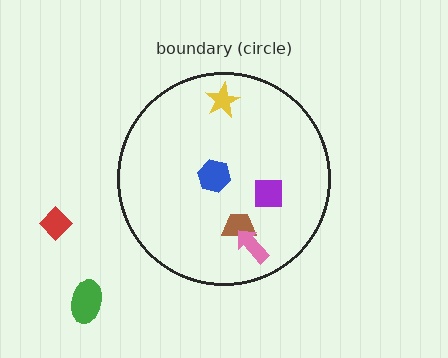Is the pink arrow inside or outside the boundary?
Inside.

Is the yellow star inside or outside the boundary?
Inside.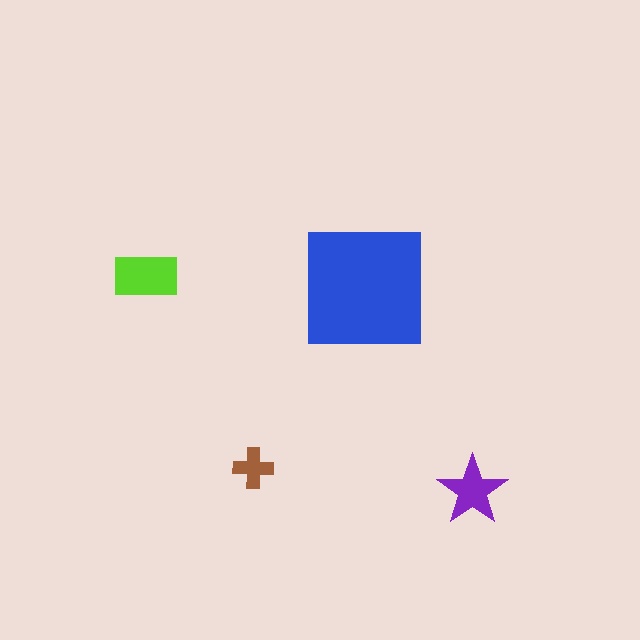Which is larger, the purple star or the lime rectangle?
The lime rectangle.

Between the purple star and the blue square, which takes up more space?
The blue square.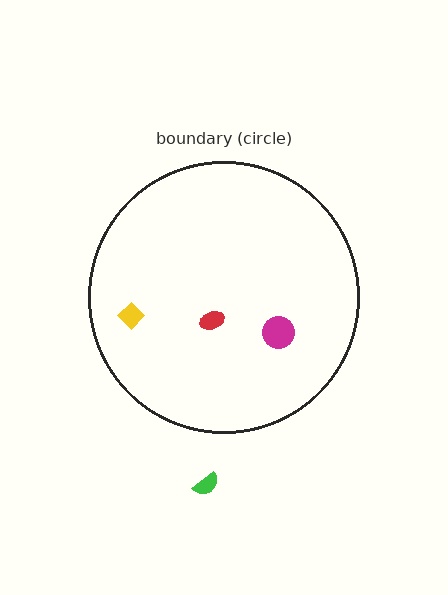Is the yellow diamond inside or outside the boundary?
Inside.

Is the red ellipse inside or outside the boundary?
Inside.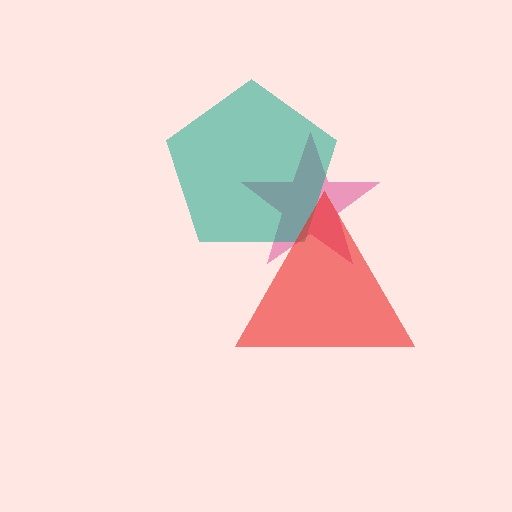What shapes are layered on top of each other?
The layered shapes are: a pink star, a teal pentagon, a red triangle.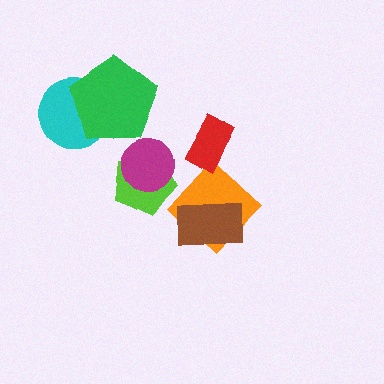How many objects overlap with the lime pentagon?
1 object overlaps with the lime pentagon.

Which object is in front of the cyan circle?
The green pentagon is in front of the cyan circle.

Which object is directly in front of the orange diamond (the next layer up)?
The red rectangle is directly in front of the orange diamond.